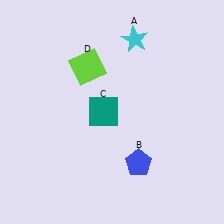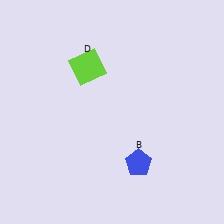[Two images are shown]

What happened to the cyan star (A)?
The cyan star (A) was removed in Image 2. It was in the top-right area of Image 1.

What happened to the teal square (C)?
The teal square (C) was removed in Image 2. It was in the top-left area of Image 1.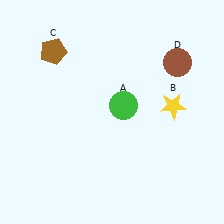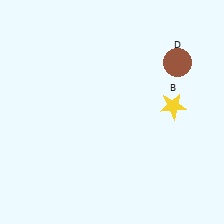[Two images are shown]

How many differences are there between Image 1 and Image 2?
There are 2 differences between the two images.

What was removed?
The green circle (A), the brown pentagon (C) were removed in Image 2.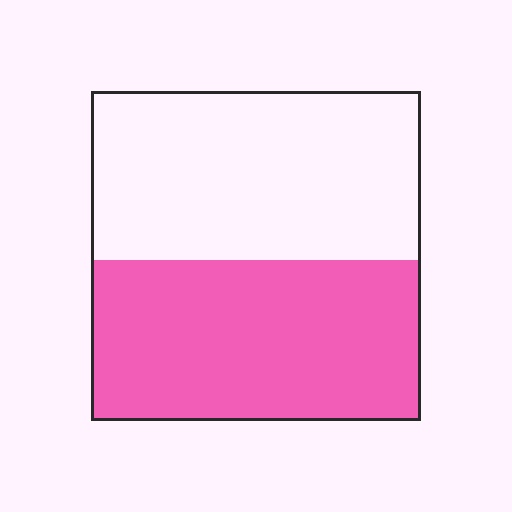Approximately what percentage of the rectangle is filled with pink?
Approximately 50%.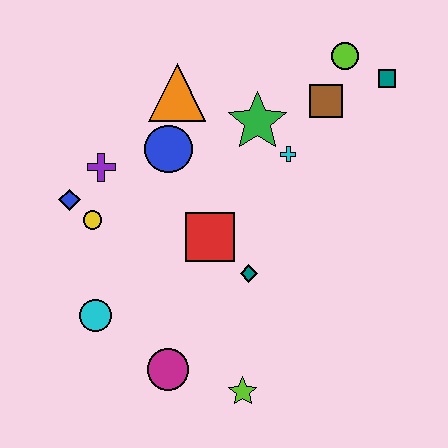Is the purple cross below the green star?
Yes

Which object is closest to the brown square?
The lime circle is closest to the brown square.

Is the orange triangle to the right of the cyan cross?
No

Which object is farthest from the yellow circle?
The teal square is farthest from the yellow circle.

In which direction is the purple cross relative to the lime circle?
The purple cross is to the left of the lime circle.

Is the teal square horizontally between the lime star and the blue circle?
No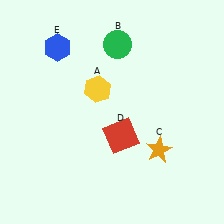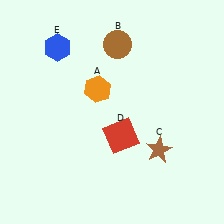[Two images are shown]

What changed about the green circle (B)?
In Image 1, B is green. In Image 2, it changed to brown.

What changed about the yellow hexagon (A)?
In Image 1, A is yellow. In Image 2, it changed to orange.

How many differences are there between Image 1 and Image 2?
There are 3 differences between the two images.